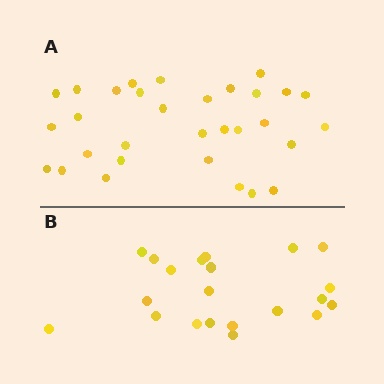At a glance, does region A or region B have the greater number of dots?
Region A (the top region) has more dots.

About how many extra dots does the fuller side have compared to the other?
Region A has roughly 10 or so more dots than region B.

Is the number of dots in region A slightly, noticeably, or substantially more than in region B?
Region A has substantially more. The ratio is roughly 1.5 to 1.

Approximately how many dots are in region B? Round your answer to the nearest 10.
About 20 dots. (The exact count is 21, which rounds to 20.)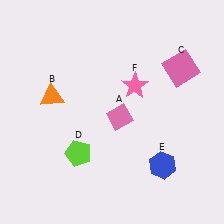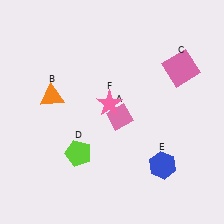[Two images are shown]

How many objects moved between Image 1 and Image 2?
1 object moved between the two images.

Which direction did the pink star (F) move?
The pink star (F) moved left.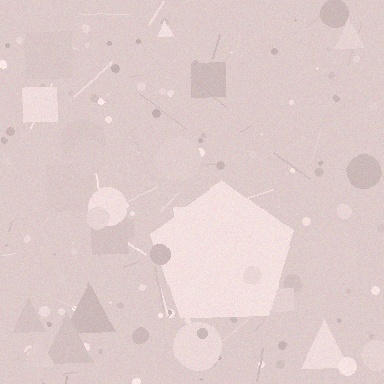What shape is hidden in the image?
A pentagon is hidden in the image.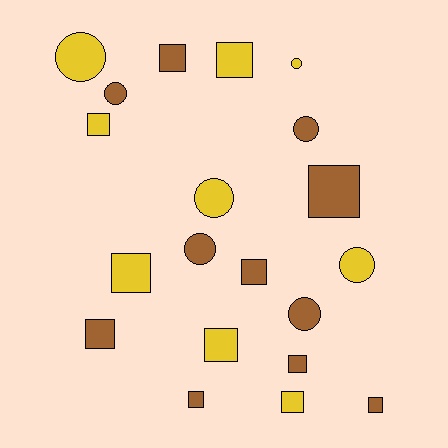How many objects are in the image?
There are 20 objects.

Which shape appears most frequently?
Square, with 12 objects.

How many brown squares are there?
There are 7 brown squares.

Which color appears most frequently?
Brown, with 11 objects.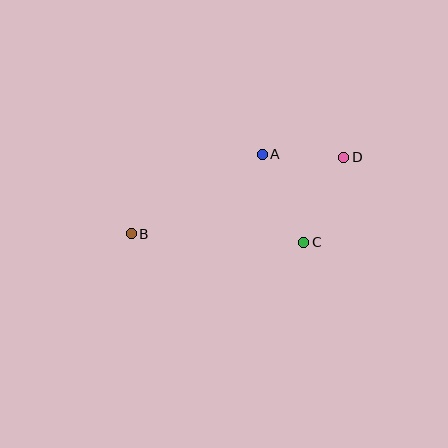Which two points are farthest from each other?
Points B and D are farthest from each other.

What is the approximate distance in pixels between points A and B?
The distance between A and B is approximately 153 pixels.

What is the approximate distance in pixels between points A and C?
The distance between A and C is approximately 97 pixels.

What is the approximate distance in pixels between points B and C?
The distance between B and C is approximately 173 pixels.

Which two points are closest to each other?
Points A and D are closest to each other.